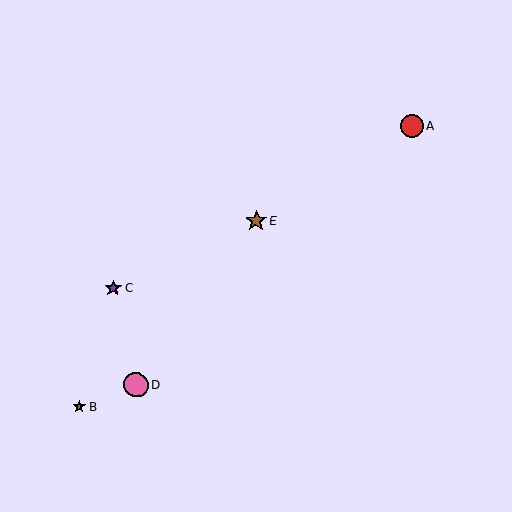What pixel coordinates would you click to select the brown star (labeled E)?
Click at (256, 221) to select the brown star E.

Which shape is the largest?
The pink circle (labeled D) is the largest.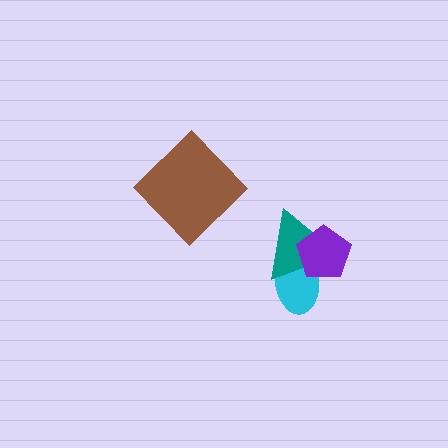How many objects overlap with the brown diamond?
0 objects overlap with the brown diamond.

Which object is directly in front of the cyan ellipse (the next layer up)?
The teal triangle is directly in front of the cyan ellipse.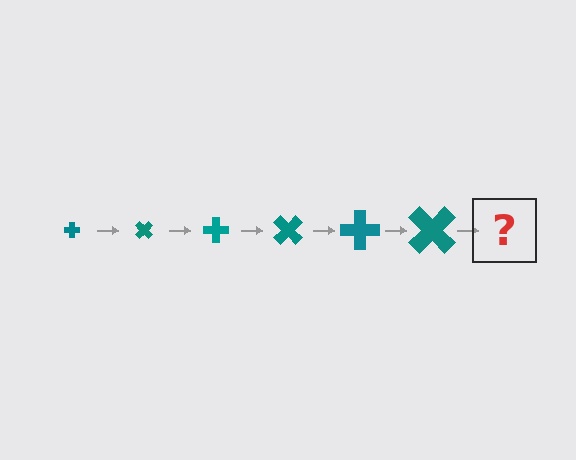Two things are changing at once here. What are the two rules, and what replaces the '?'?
The two rules are that the cross grows larger each step and it rotates 45 degrees each step. The '?' should be a cross, larger than the previous one and rotated 270 degrees from the start.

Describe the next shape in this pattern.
It should be a cross, larger than the previous one and rotated 270 degrees from the start.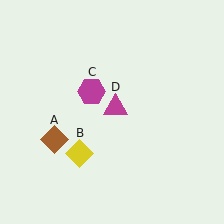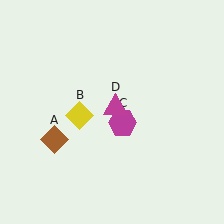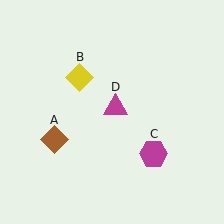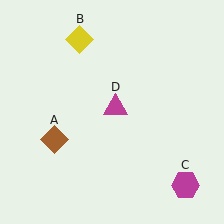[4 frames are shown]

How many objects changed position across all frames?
2 objects changed position: yellow diamond (object B), magenta hexagon (object C).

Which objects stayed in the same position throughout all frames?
Brown diamond (object A) and magenta triangle (object D) remained stationary.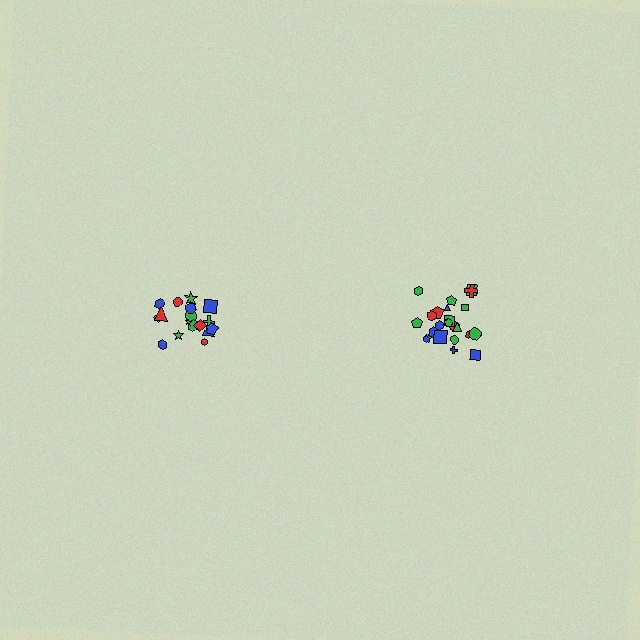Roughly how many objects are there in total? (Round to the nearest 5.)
Roughly 45 objects in total.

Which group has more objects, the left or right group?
The right group.